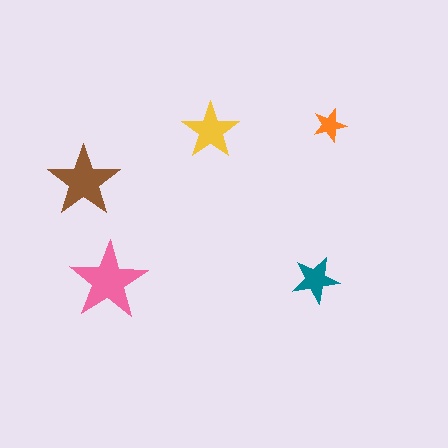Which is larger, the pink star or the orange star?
The pink one.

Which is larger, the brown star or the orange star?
The brown one.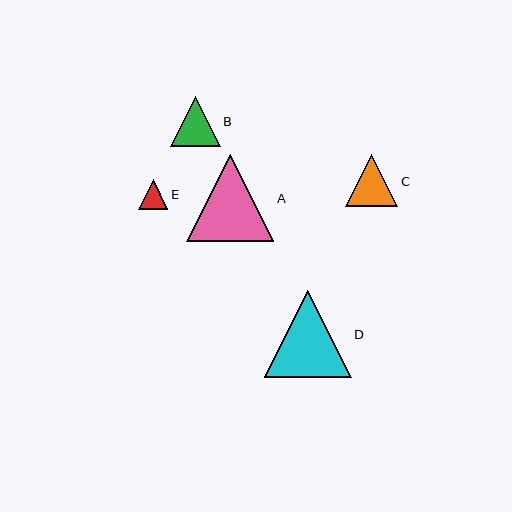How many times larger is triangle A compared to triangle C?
Triangle A is approximately 1.7 times the size of triangle C.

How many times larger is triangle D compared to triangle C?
Triangle D is approximately 1.7 times the size of triangle C.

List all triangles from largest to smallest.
From largest to smallest: A, D, C, B, E.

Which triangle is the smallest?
Triangle E is the smallest with a size of approximately 29 pixels.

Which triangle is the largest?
Triangle A is the largest with a size of approximately 87 pixels.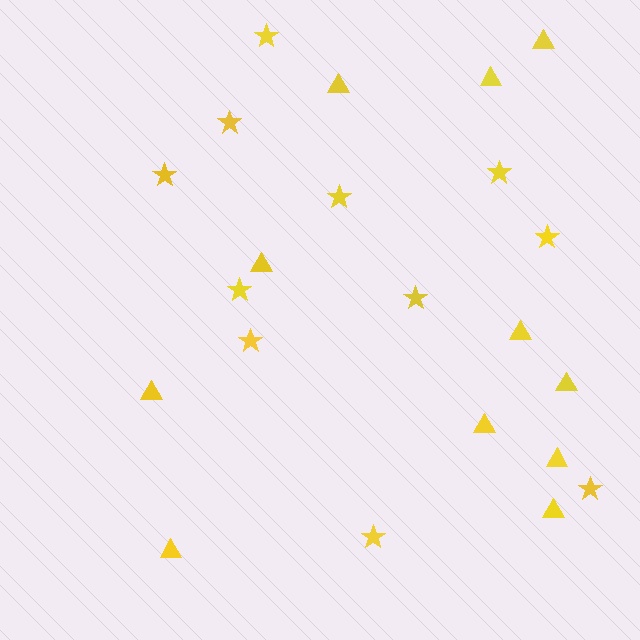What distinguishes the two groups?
There are 2 groups: one group of triangles (11) and one group of stars (11).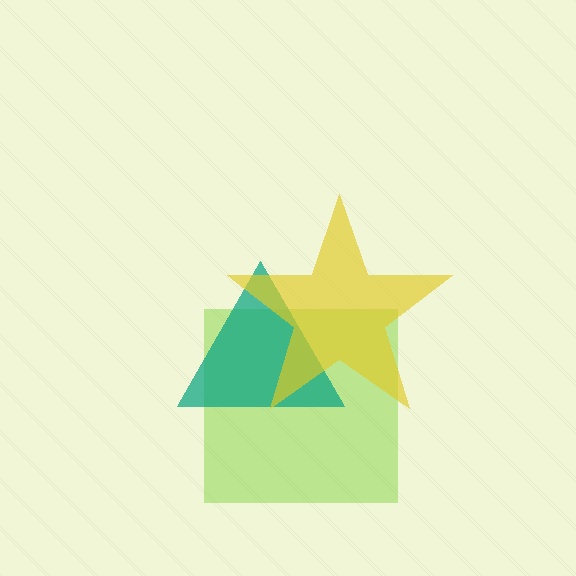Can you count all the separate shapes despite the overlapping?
Yes, there are 3 separate shapes.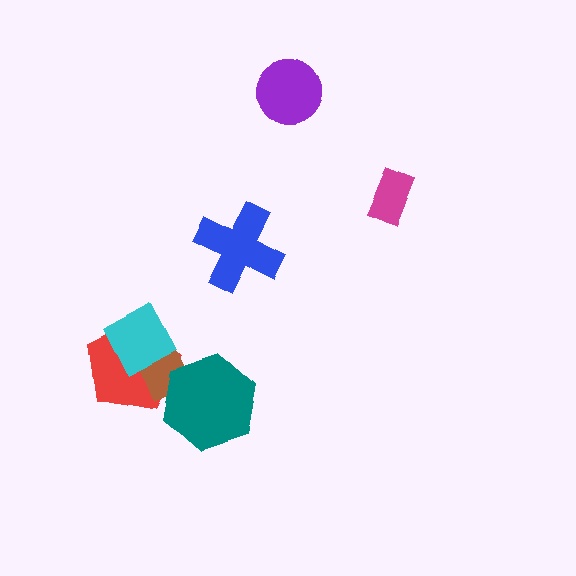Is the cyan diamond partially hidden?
No, no other shape covers it.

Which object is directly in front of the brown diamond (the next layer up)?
The cyan diamond is directly in front of the brown diamond.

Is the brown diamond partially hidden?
Yes, it is partially covered by another shape.